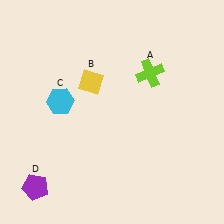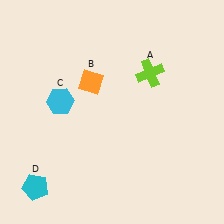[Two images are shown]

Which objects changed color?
B changed from yellow to orange. D changed from purple to cyan.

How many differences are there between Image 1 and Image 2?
There are 2 differences between the two images.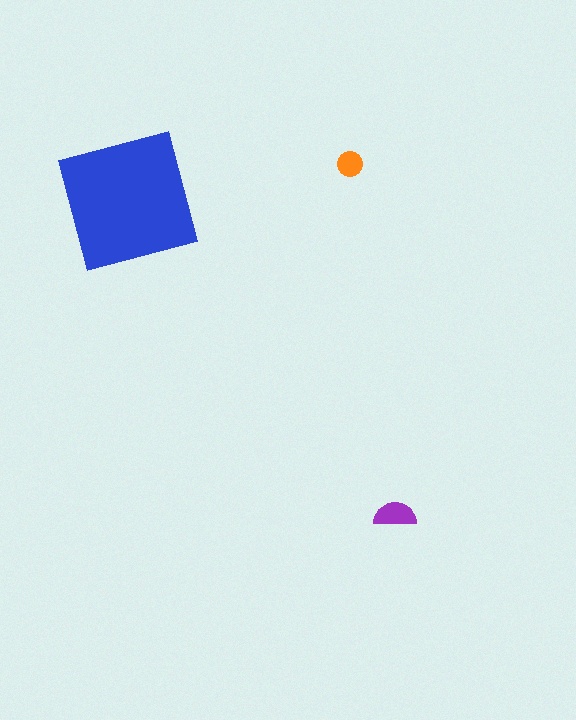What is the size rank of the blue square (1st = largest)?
1st.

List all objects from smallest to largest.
The orange circle, the purple semicircle, the blue square.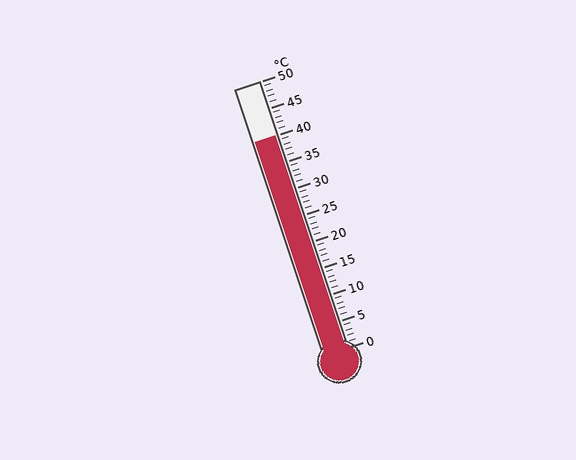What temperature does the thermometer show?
The thermometer shows approximately 40°C.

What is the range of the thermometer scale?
The thermometer scale ranges from 0°C to 50°C.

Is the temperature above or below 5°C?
The temperature is above 5°C.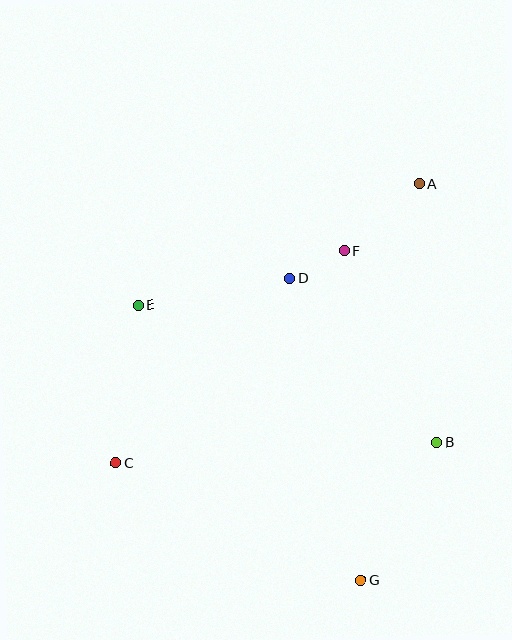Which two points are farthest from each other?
Points A and C are farthest from each other.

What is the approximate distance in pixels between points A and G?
The distance between A and G is approximately 400 pixels.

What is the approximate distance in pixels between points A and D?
The distance between A and D is approximately 160 pixels.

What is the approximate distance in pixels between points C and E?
The distance between C and E is approximately 159 pixels.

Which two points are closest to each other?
Points D and F are closest to each other.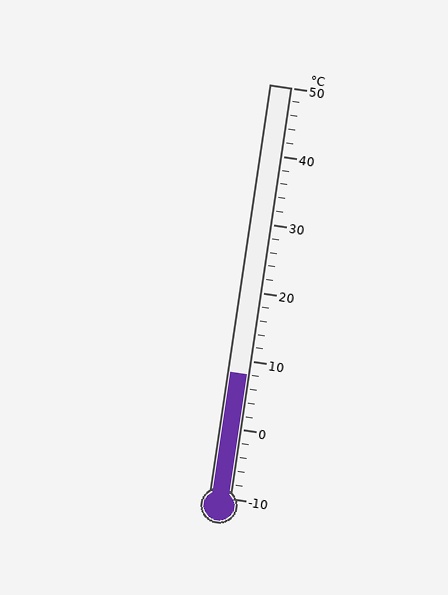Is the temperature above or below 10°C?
The temperature is below 10°C.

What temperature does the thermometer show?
The thermometer shows approximately 8°C.